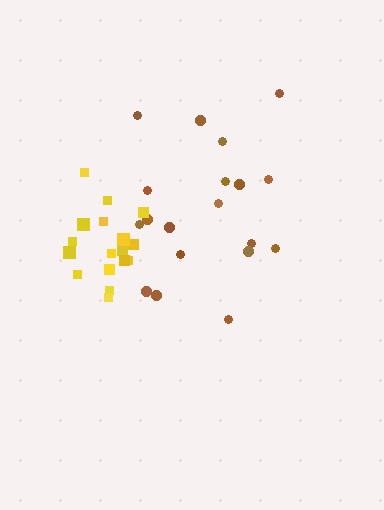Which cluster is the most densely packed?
Yellow.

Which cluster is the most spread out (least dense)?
Brown.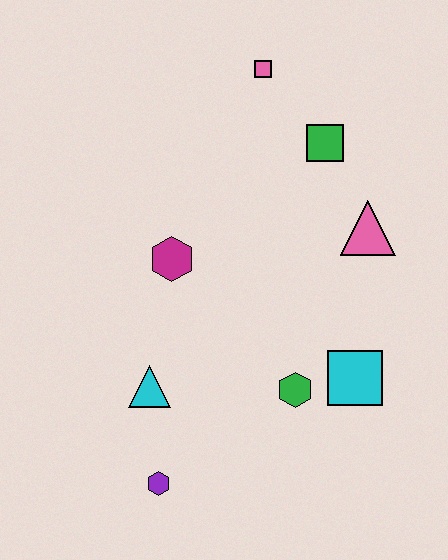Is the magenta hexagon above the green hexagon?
Yes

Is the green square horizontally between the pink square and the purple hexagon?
No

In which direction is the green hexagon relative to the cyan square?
The green hexagon is to the left of the cyan square.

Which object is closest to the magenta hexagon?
The cyan triangle is closest to the magenta hexagon.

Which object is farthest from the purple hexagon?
The pink square is farthest from the purple hexagon.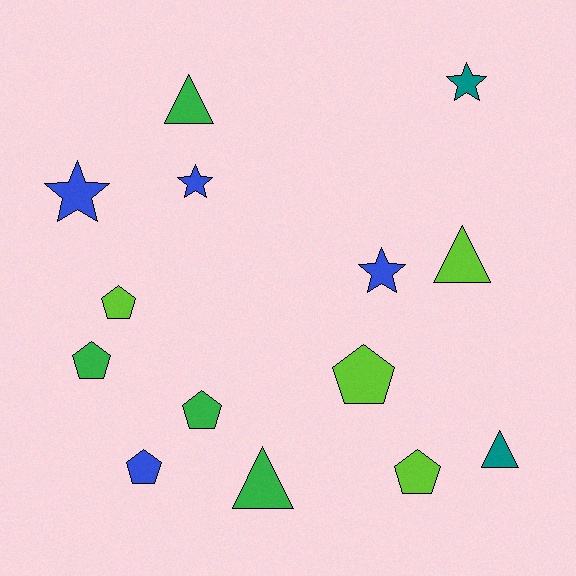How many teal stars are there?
There is 1 teal star.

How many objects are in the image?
There are 14 objects.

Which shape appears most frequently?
Pentagon, with 6 objects.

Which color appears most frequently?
Blue, with 4 objects.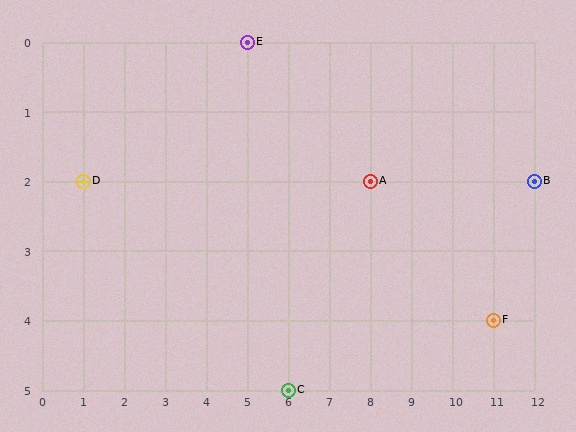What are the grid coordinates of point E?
Point E is at grid coordinates (5, 0).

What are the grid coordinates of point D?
Point D is at grid coordinates (1, 2).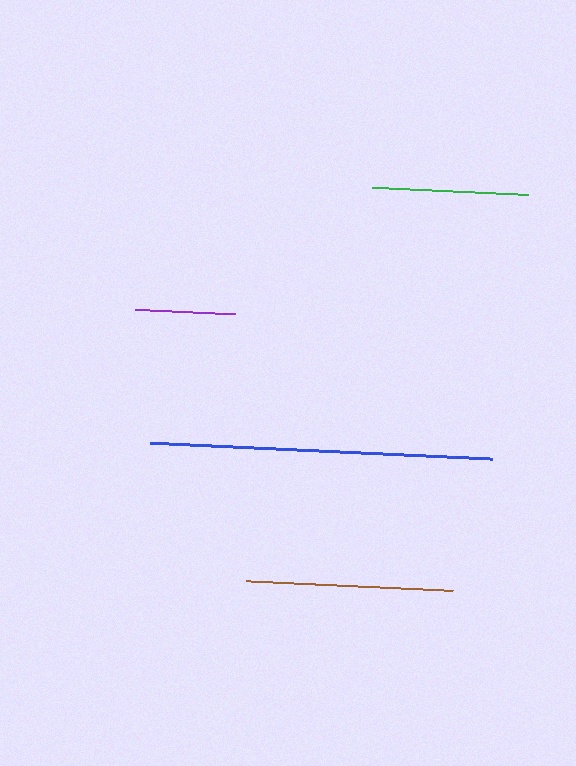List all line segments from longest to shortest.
From longest to shortest: blue, brown, green, purple.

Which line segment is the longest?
The blue line is the longest at approximately 343 pixels.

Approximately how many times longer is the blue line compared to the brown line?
The blue line is approximately 1.7 times the length of the brown line.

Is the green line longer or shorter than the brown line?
The brown line is longer than the green line.